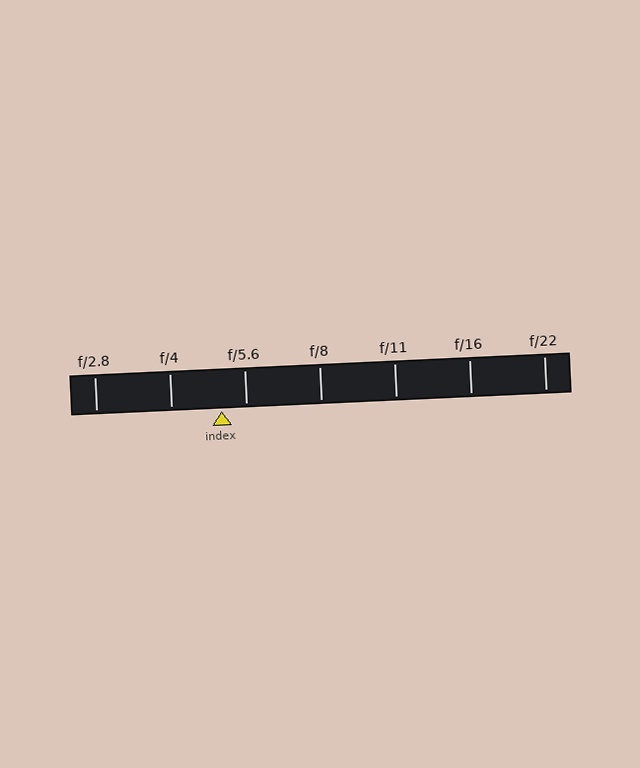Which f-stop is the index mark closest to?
The index mark is closest to f/5.6.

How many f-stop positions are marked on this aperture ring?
There are 7 f-stop positions marked.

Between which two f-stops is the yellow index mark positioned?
The index mark is between f/4 and f/5.6.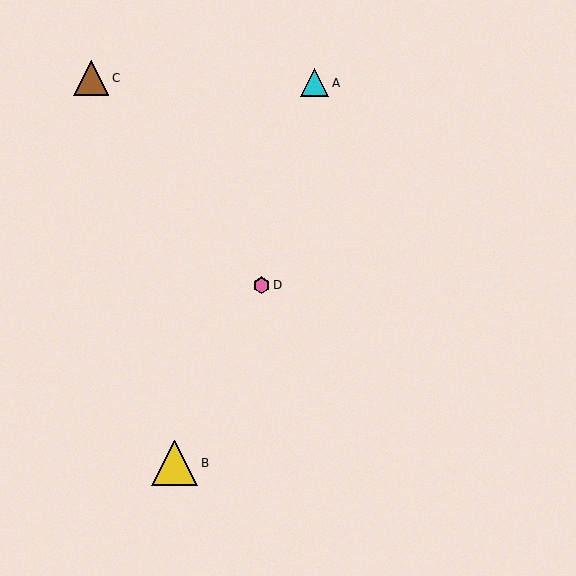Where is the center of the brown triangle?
The center of the brown triangle is at (91, 78).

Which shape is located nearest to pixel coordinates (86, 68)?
The brown triangle (labeled C) at (91, 78) is nearest to that location.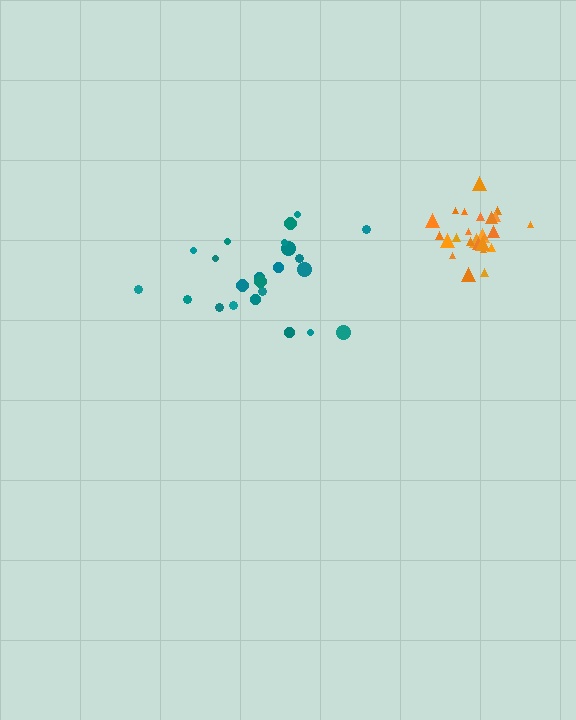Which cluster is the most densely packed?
Orange.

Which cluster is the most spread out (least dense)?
Teal.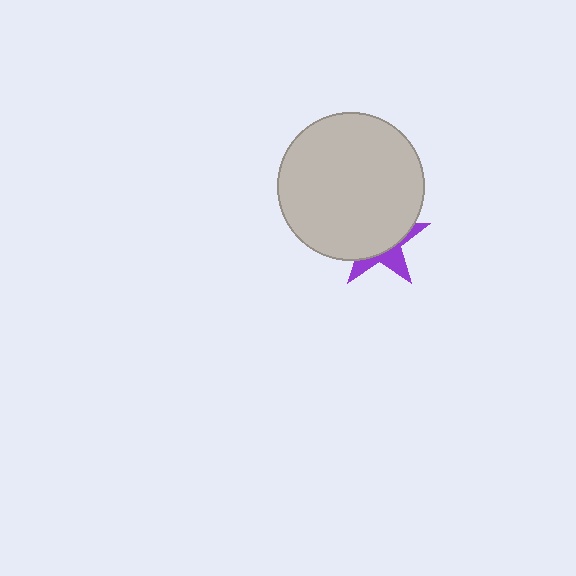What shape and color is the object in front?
The object in front is a light gray circle.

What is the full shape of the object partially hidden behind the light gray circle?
The partially hidden object is a purple star.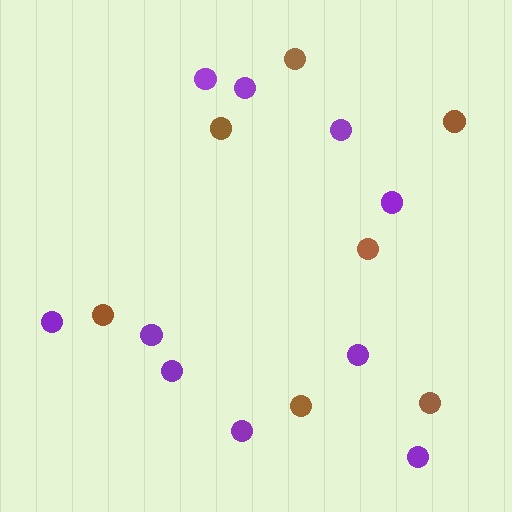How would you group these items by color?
There are 2 groups: one group of brown circles (7) and one group of purple circles (10).